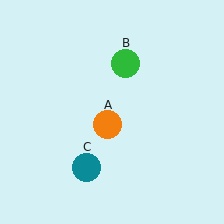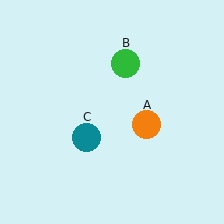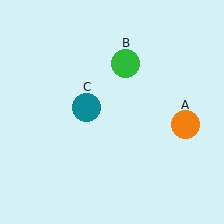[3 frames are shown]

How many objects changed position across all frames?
2 objects changed position: orange circle (object A), teal circle (object C).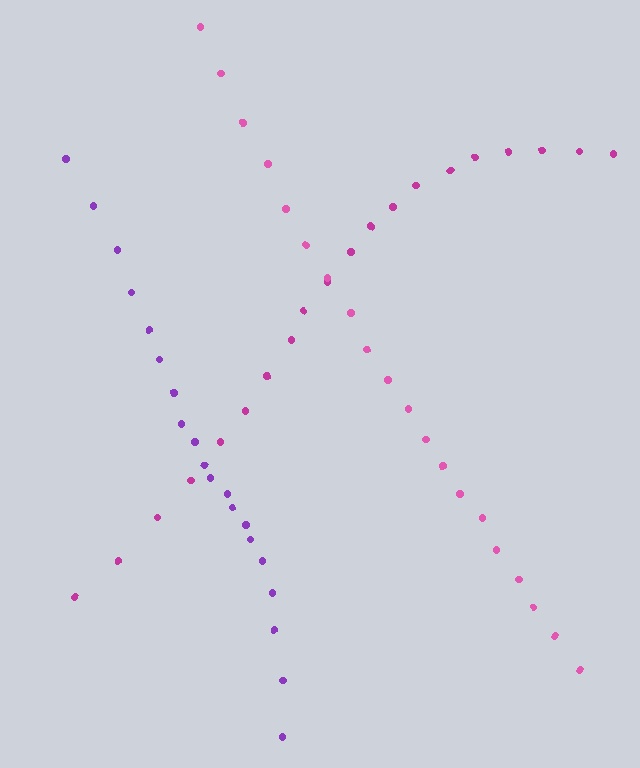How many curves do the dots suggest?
There are 3 distinct paths.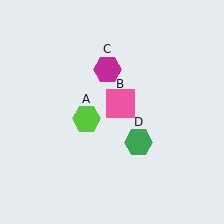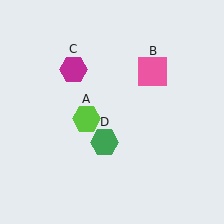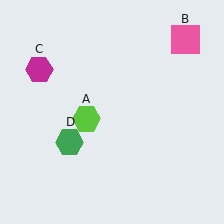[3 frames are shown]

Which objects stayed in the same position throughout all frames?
Lime hexagon (object A) remained stationary.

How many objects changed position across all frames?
3 objects changed position: pink square (object B), magenta hexagon (object C), green hexagon (object D).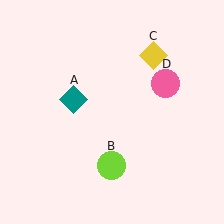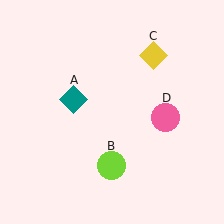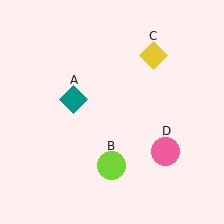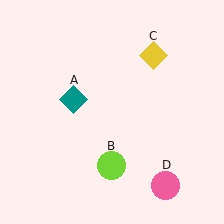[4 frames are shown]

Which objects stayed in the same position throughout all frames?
Teal diamond (object A) and lime circle (object B) and yellow diamond (object C) remained stationary.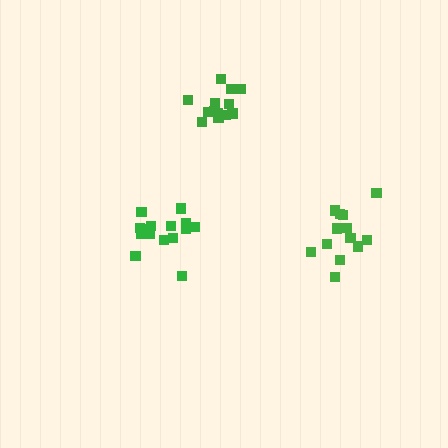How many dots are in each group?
Group 1: 14 dots, Group 2: 15 dots, Group 3: 13 dots (42 total).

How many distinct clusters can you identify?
There are 3 distinct clusters.